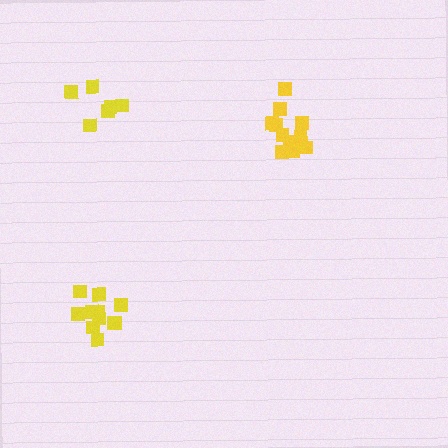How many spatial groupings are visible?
There are 3 spatial groupings.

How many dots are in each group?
Group 1: 12 dots, Group 2: 11 dots, Group 3: 6 dots (29 total).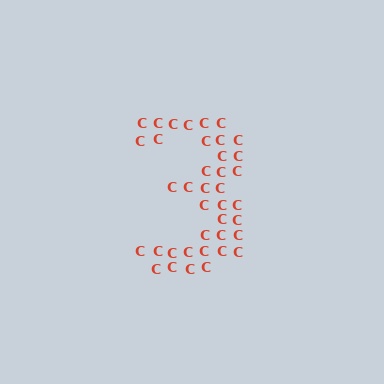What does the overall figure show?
The overall figure shows the digit 3.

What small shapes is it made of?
It is made of small letter C's.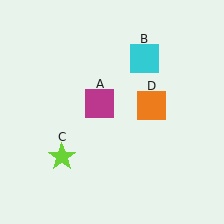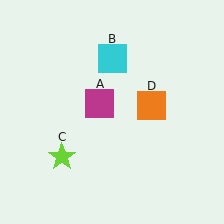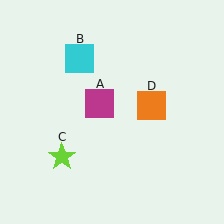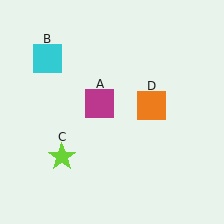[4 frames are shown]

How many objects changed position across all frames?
1 object changed position: cyan square (object B).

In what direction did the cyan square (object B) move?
The cyan square (object B) moved left.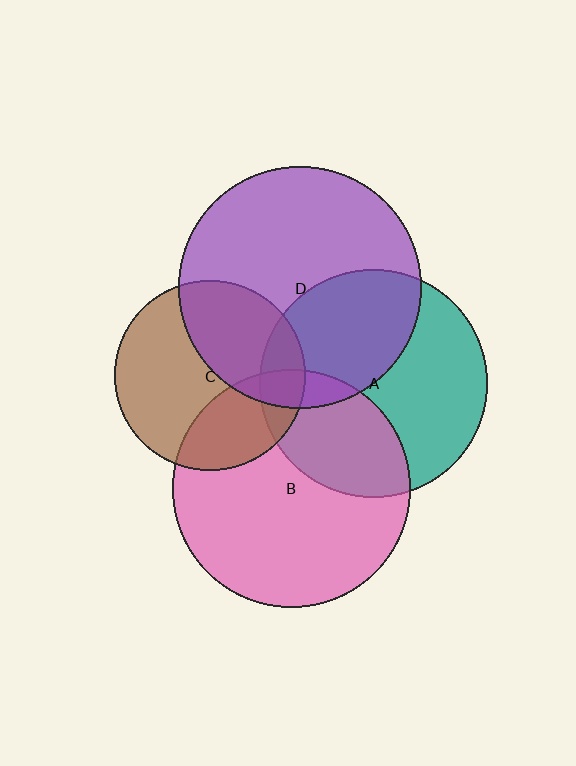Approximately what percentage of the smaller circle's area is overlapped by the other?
Approximately 30%.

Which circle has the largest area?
Circle D (purple).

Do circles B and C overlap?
Yes.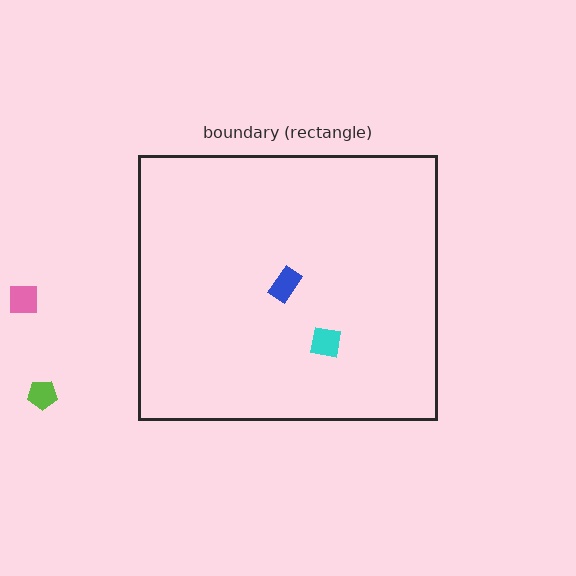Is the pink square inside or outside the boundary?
Outside.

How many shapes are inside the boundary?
2 inside, 2 outside.